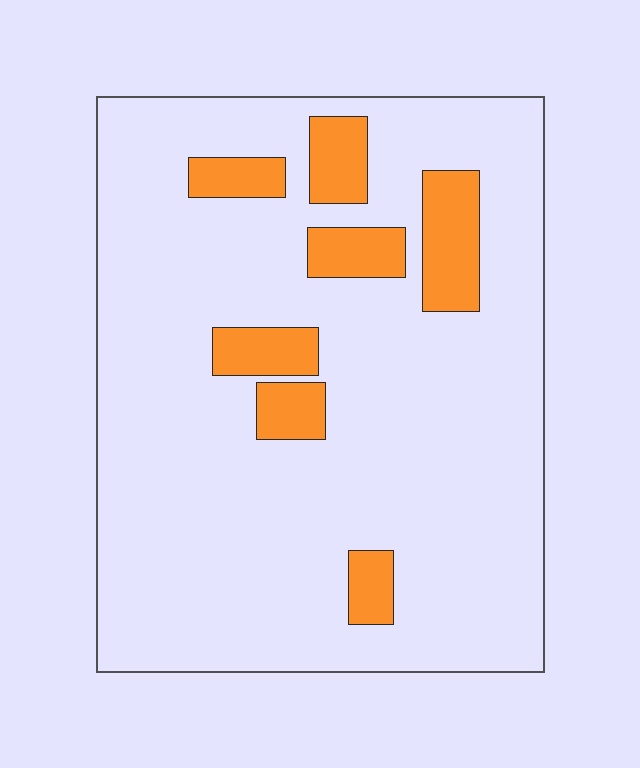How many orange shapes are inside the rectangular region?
7.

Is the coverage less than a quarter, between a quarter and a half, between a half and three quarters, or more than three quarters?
Less than a quarter.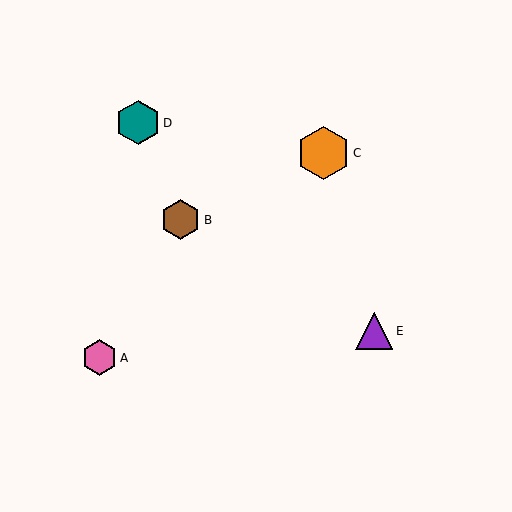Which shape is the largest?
The orange hexagon (labeled C) is the largest.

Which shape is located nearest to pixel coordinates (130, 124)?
The teal hexagon (labeled D) at (138, 123) is nearest to that location.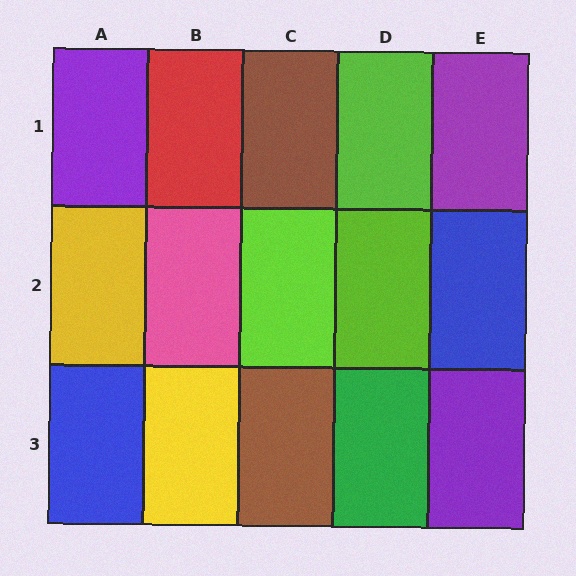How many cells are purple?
3 cells are purple.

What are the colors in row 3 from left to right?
Blue, yellow, brown, green, purple.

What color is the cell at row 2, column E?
Blue.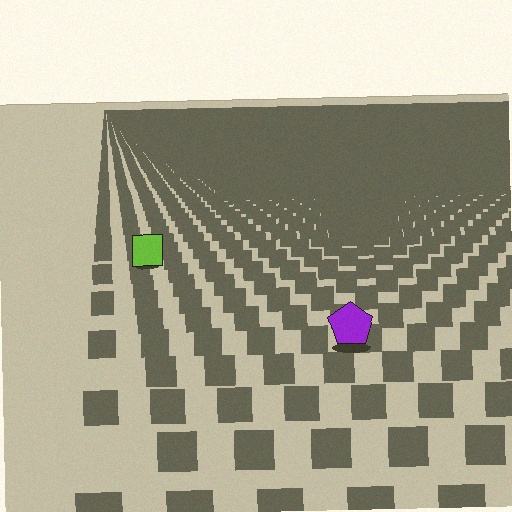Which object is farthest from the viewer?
The lime square is farthest from the viewer. It appears smaller and the ground texture around it is denser.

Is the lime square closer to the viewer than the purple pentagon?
No. The purple pentagon is closer — you can tell from the texture gradient: the ground texture is coarser near it.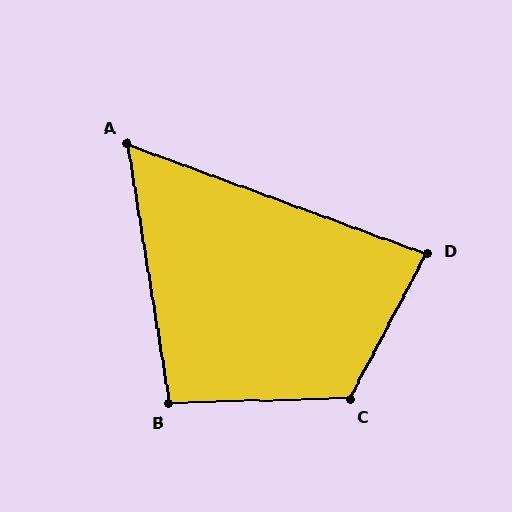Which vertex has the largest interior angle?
C, at approximately 119 degrees.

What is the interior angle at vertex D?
Approximately 82 degrees (acute).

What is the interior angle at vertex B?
Approximately 98 degrees (obtuse).